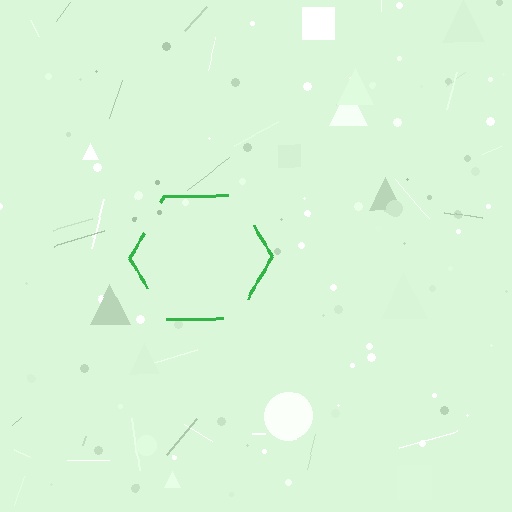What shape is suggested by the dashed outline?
The dashed outline suggests a hexagon.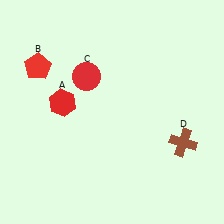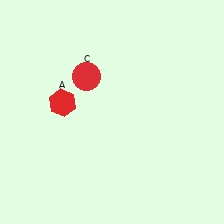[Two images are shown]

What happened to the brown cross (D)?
The brown cross (D) was removed in Image 2. It was in the bottom-right area of Image 1.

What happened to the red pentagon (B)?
The red pentagon (B) was removed in Image 2. It was in the top-left area of Image 1.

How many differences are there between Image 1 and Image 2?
There are 2 differences between the two images.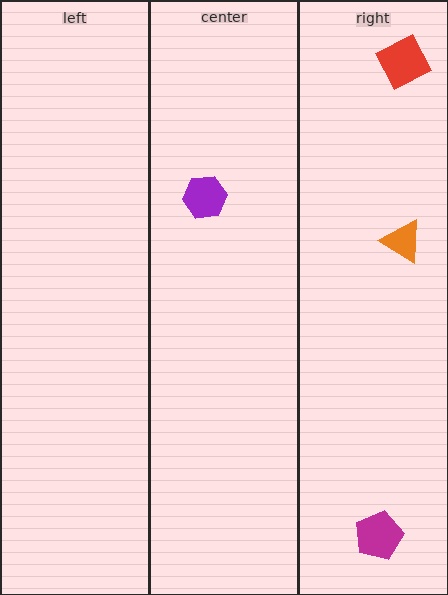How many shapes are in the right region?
3.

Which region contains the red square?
The right region.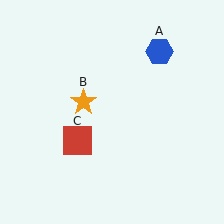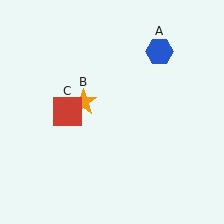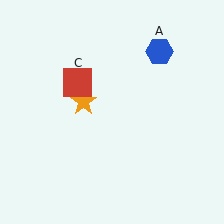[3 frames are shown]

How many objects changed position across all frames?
1 object changed position: red square (object C).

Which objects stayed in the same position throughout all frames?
Blue hexagon (object A) and orange star (object B) remained stationary.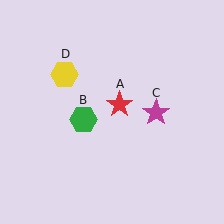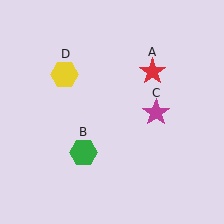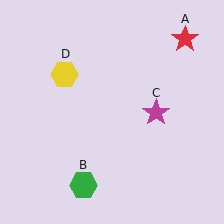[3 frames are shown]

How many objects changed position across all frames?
2 objects changed position: red star (object A), green hexagon (object B).